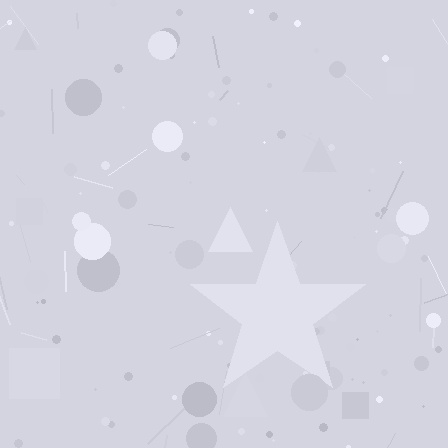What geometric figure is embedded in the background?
A star is embedded in the background.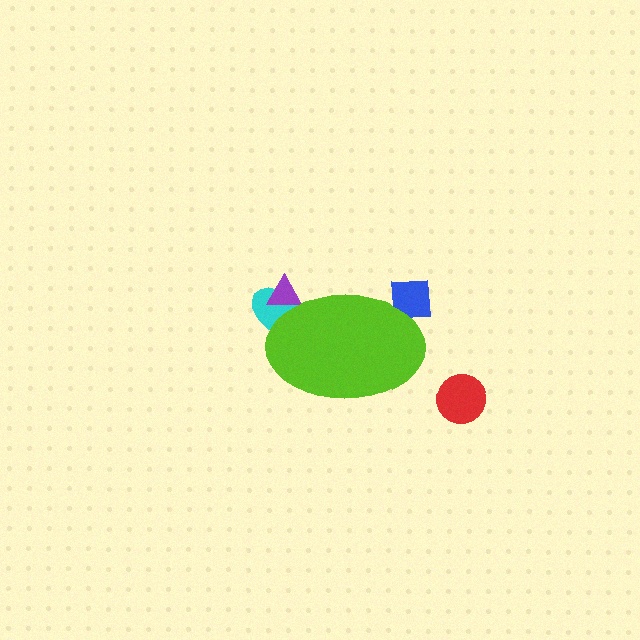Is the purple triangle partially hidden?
Yes, the purple triangle is partially hidden behind the lime ellipse.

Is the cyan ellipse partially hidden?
Yes, the cyan ellipse is partially hidden behind the lime ellipse.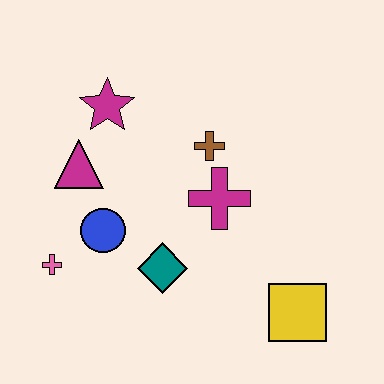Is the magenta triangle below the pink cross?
No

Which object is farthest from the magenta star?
The yellow square is farthest from the magenta star.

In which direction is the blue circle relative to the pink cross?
The blue circle is to the right of the pink cross.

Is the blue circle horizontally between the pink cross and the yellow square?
Yes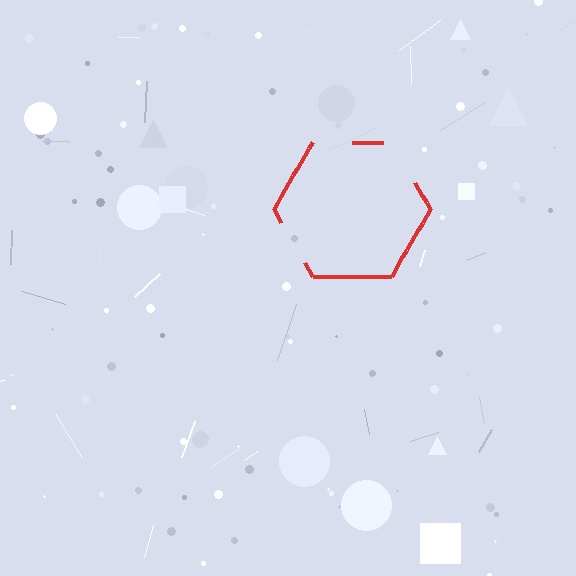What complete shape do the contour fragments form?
The contour fragments form a hexagon.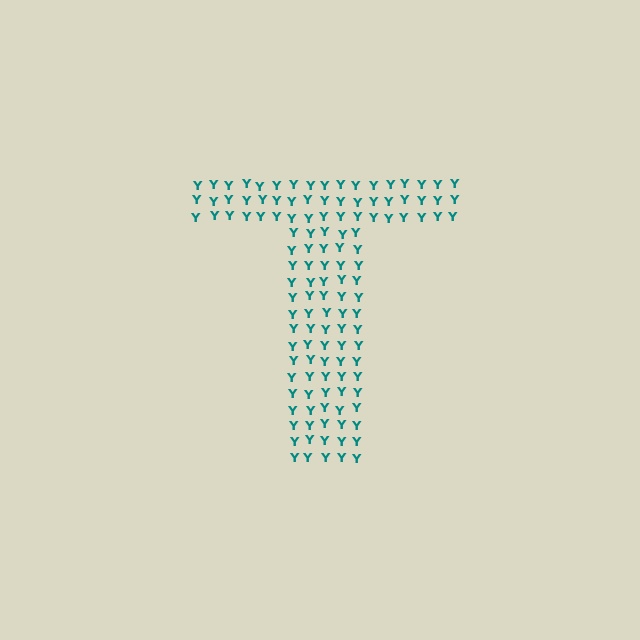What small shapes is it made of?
It is made of small letter Y's.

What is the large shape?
The large shape is the letter T.